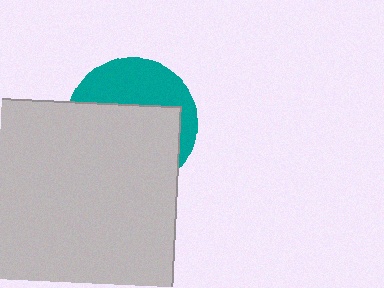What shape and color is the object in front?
The object in front is a light gray square.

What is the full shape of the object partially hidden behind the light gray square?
The partially hidden object is a teal circle.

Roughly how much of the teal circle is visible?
A small part of it is visible (roughly 39%).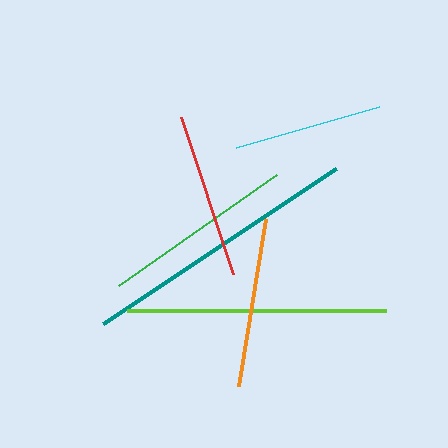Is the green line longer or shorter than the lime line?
The lime line is longer than the green line.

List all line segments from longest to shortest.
From longest to shortest: teal, lime, green, orange, red, cyan.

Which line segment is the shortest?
The cyan line is the shortest at approximately 149 pixels.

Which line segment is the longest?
The teal line is the longest at approximately 279 pixels.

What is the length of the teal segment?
The teal segment is approximately 279 pixels long.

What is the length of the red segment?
The red segment is approximately 166 pixels long.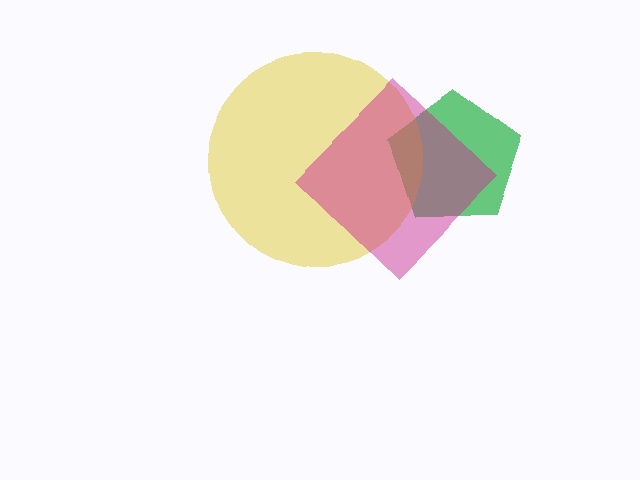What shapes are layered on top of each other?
The layered shapes are: a green pentagon, a yellow circle, a magenta diamond.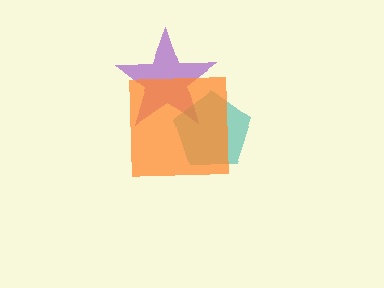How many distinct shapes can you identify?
There are 3 distinct shapes: a purple star, a teal pentagon, an orange square.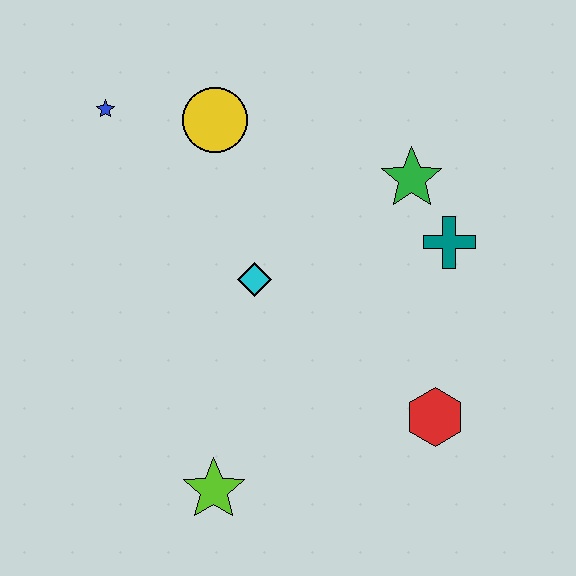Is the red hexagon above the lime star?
Yes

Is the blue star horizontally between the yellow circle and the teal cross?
No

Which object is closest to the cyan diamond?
The yellow circle is closest to the cyan diamond.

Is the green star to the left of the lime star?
No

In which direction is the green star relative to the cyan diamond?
The green star is to the right of the cyan diamond.